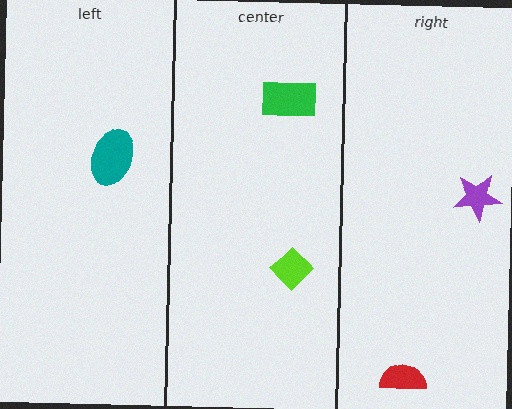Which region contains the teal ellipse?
The left region.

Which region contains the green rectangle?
The center region.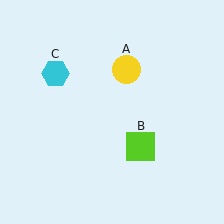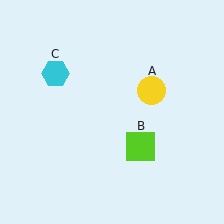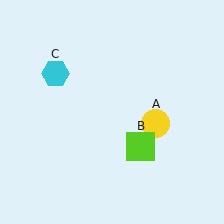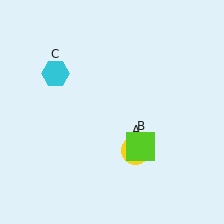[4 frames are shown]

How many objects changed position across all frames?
1 object changed position: yellow circle (object A).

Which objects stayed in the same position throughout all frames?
Lime square (object B) and cyan hexagon (object C) remained stationary.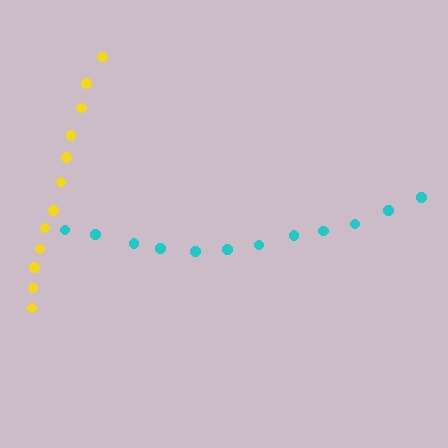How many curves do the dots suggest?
There are 2 distinct paths.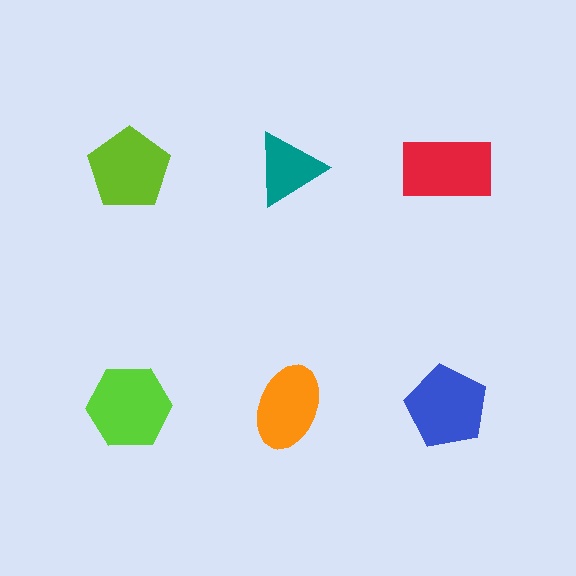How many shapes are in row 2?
3 shapes.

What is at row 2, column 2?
An orange ellipse.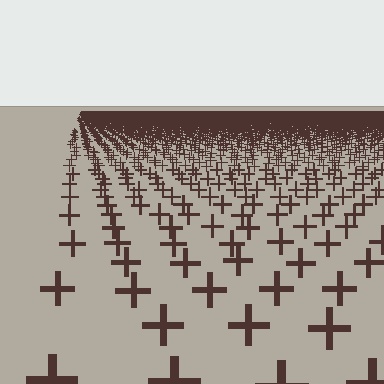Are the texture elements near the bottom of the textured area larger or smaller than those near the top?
Larger. Near the bottom, elements are closer to the viewer and appear at a bigger on-screen size.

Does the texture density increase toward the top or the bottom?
Density increases toward the top.